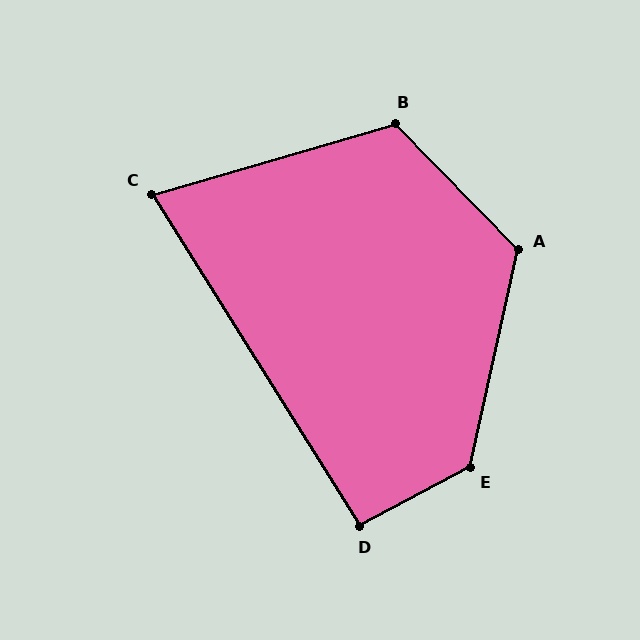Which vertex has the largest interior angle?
E, at approximately 131 degrees.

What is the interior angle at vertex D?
Approximately 94 degrees (approximately right).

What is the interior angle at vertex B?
Approximately 118 degrees (obtuse).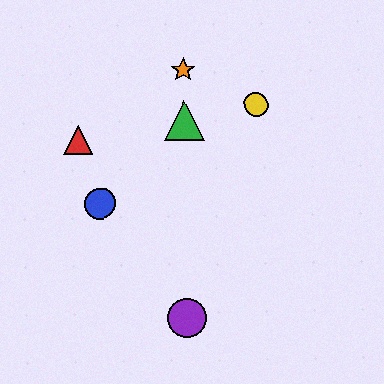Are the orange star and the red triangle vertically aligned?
No, the orange star is at x≈183 and the red triangle is at x≈78.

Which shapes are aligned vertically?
The green triangle, the purple circle, the orange star are aligned vertically.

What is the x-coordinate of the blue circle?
The blue circle is at x≈100.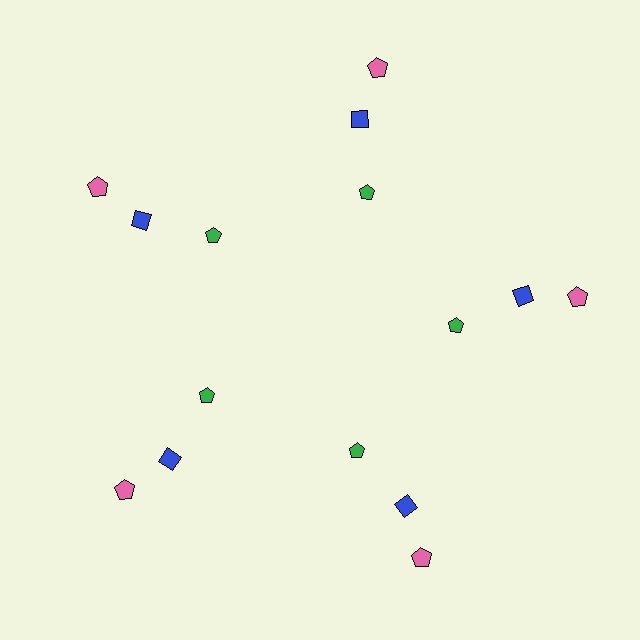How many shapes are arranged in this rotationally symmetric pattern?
There are 15 shapes, arranged in 5 groups of 3.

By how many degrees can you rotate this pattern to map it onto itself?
The pattern maps onto itself every 72 degrees of rotation.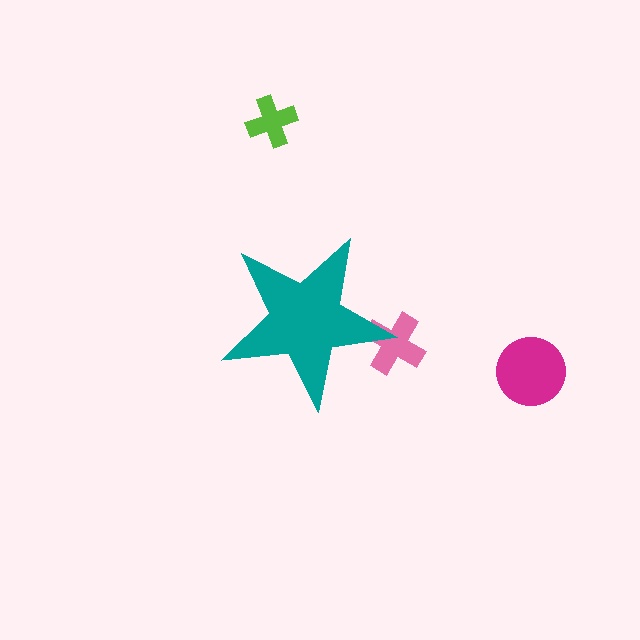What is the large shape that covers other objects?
A teal star.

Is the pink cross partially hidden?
Yes, the pink cross is partially hidden behind the teal star.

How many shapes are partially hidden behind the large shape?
1 shape is partially hidden.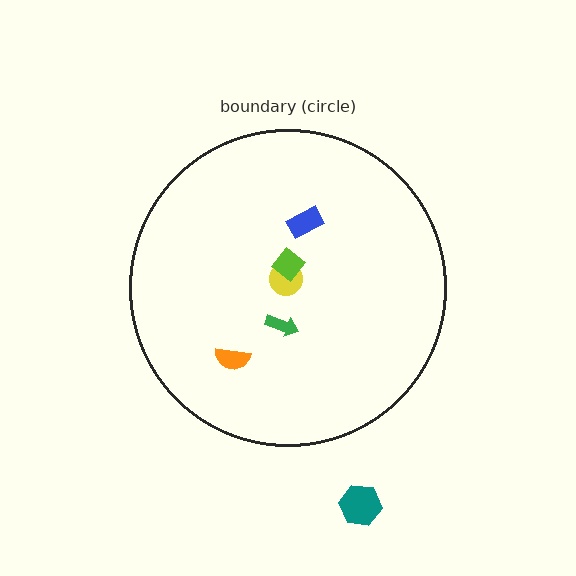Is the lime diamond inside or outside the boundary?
Inside.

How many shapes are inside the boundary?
5 inside, 1 outside.